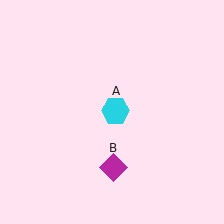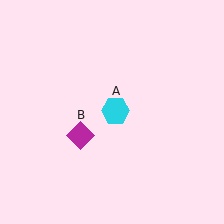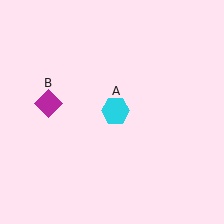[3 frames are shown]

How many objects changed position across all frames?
1 object changed position: magenta diamond (object B).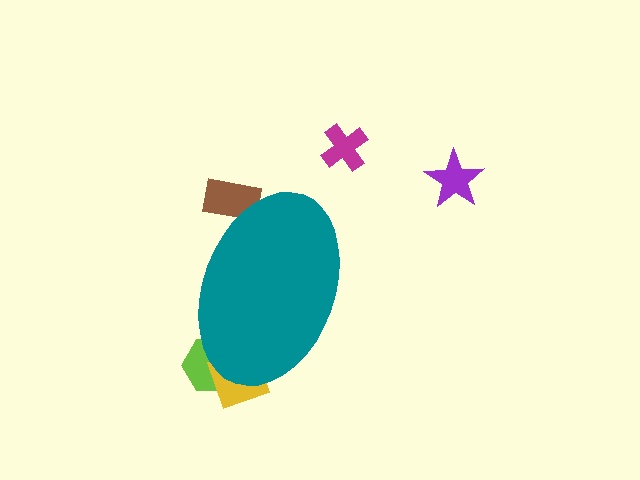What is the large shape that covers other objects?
A teal ellipse.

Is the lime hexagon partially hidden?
Yes, the lime hexagon is partially hidden behind the teal ellipse.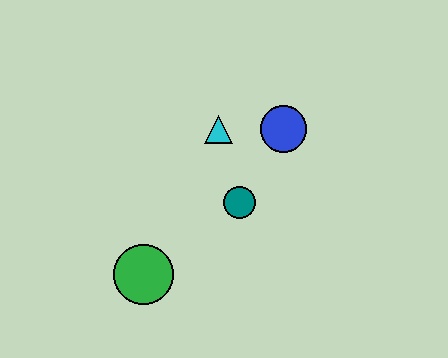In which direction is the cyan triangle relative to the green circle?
The cyan triangle is above the green circle.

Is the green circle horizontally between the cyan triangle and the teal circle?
No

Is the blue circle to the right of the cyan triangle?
Yes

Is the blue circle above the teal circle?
Yes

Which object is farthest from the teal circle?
The green circle is farthest from the teal circle.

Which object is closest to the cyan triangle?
The blue circle is closest to the cyan triangle.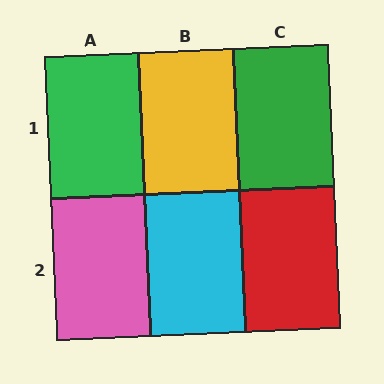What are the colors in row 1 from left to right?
Green, yellow, green.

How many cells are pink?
1 cell is pink.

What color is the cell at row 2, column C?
Red.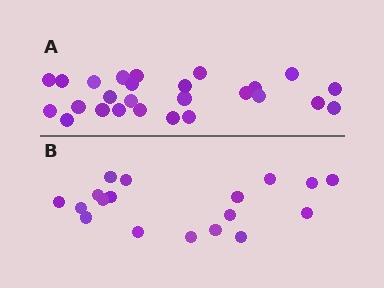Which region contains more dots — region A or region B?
Region A (the top region) has more dots.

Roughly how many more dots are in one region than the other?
Region A has roughly 8 or so more dots than region B.